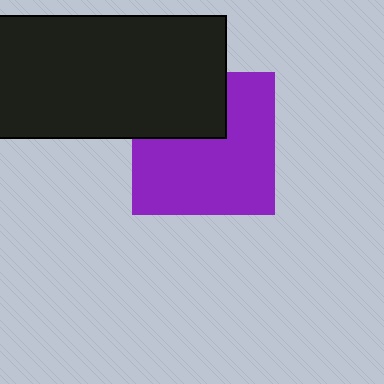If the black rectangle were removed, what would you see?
You would see the complete purple square.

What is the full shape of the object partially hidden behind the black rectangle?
The partially hidden object is a purple square.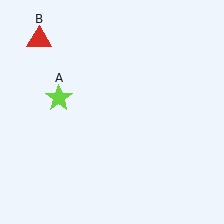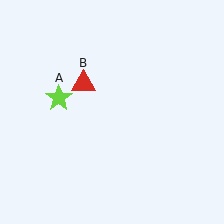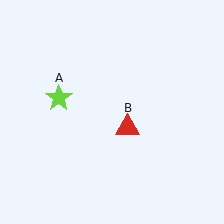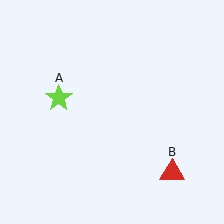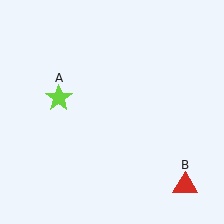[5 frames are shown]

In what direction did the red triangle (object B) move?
The red triangle (object B) moved down and to the right.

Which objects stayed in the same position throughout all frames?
Lime star (object A) remained stationary.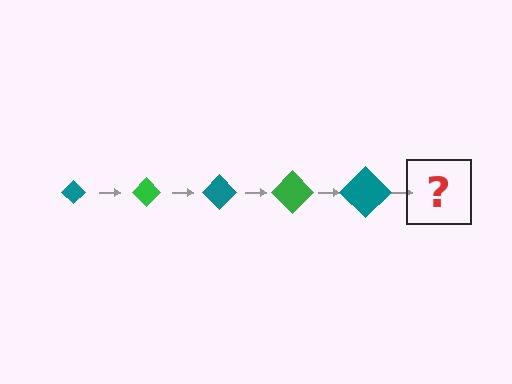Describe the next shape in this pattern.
It should be a green diamond, larger than the previous one.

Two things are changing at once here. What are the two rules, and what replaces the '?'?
The two rules are that the diamond grows larger each step and the color cycles through teal and green. The '?' should be a green diamond, larger than the previous one.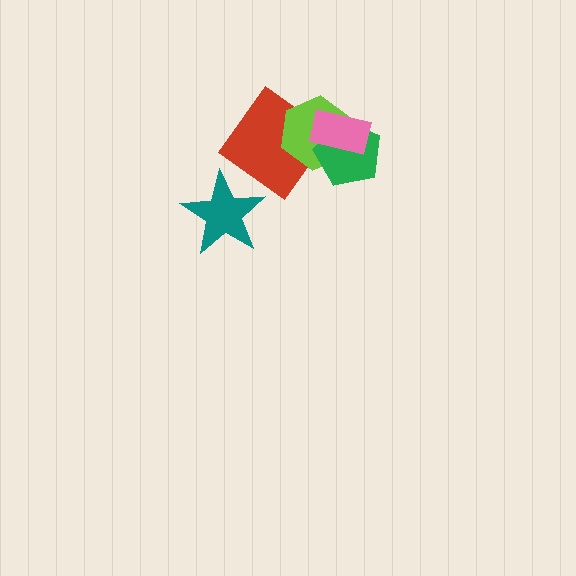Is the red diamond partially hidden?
Yes, it is partially covered by another shape.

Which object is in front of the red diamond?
The lime hexagon is in front of the red diamond.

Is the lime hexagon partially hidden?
Yes, it is partially covered by another shape.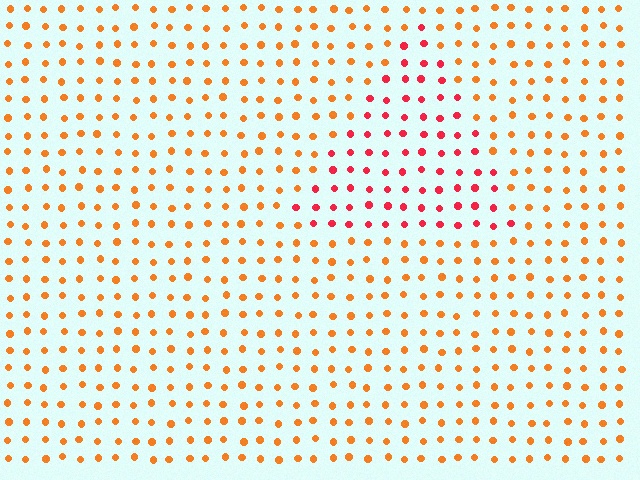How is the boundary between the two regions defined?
The boundary is defined purely by a slight shift in hue (about 36 degrees). Spacing, size, and orientation are identical on both sides.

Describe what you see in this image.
The image is filled with small orange elements in a uniform arrangement. A triangle-shaped region is visible where the elements are tinted to a slightly different hue, forming a subtle color boundary.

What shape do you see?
I see a triangle.